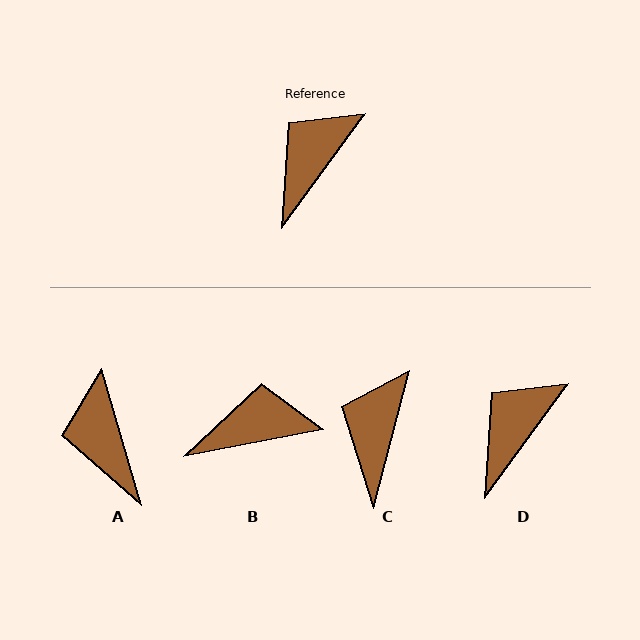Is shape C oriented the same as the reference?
No, it is off by about 21 degrees.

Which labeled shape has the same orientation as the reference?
D.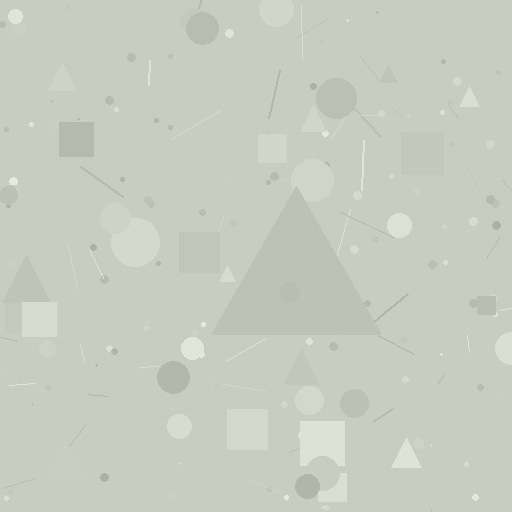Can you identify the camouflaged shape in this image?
The camouflaged shape is a triangle.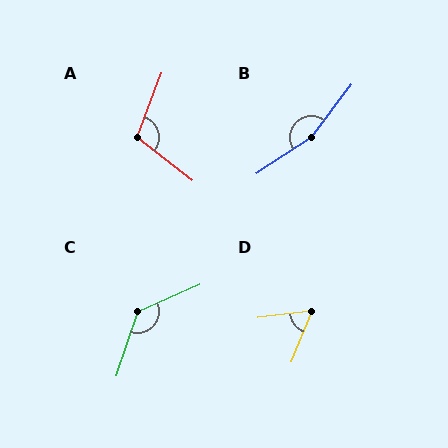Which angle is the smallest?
D, at approximately 62 degrees.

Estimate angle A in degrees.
Approximately 107 degrees.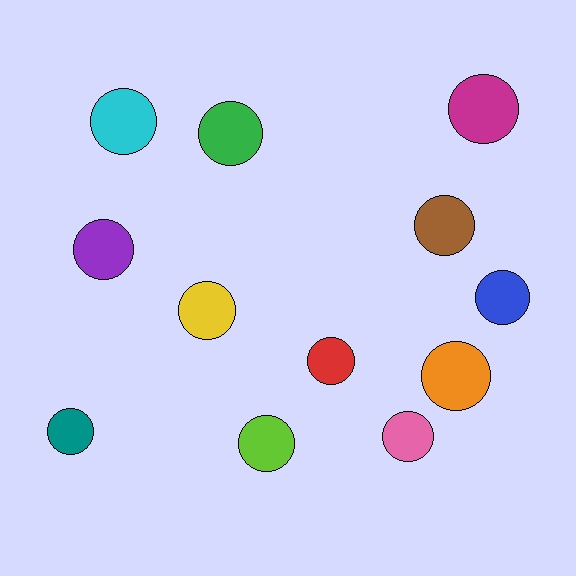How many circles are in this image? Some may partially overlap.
There are 12 circles.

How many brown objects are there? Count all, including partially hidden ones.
There is 1 brown object.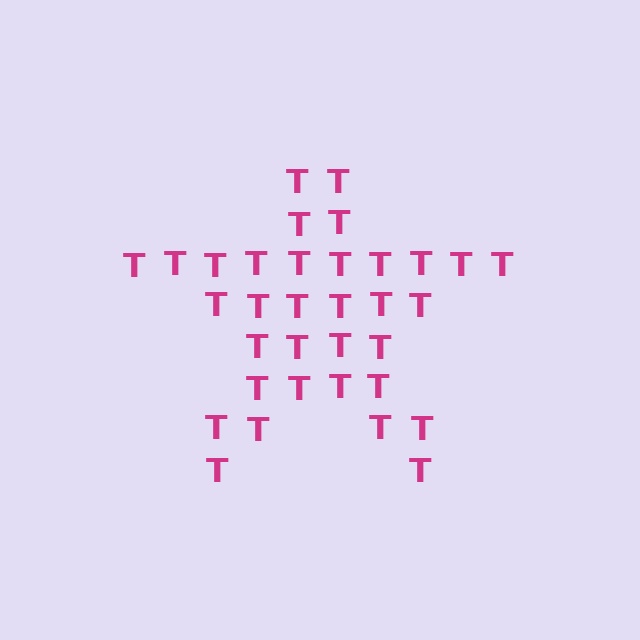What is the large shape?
The large shape is a star.